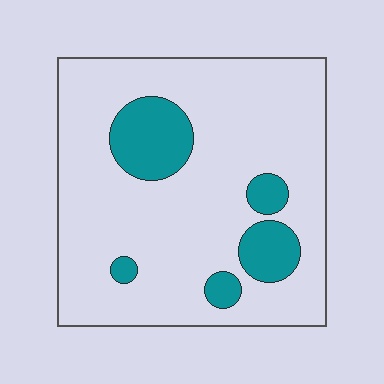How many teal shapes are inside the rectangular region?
5.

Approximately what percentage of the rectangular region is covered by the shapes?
Approximately 15%.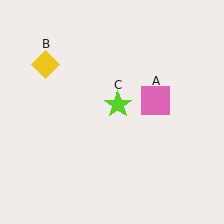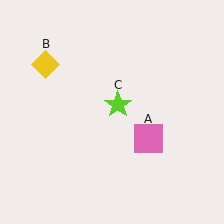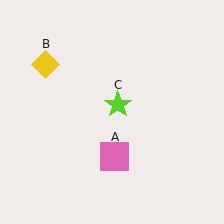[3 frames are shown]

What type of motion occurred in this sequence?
The pink square (object A) rotated clockwise around the center of the scene.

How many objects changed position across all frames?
1 object changed position: pink square (object A).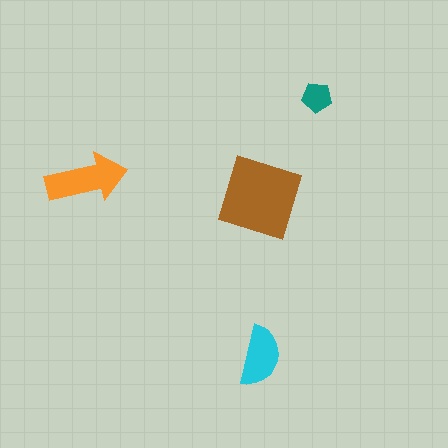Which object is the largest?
The brown square.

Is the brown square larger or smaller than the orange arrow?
Larger.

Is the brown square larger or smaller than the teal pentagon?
Larger.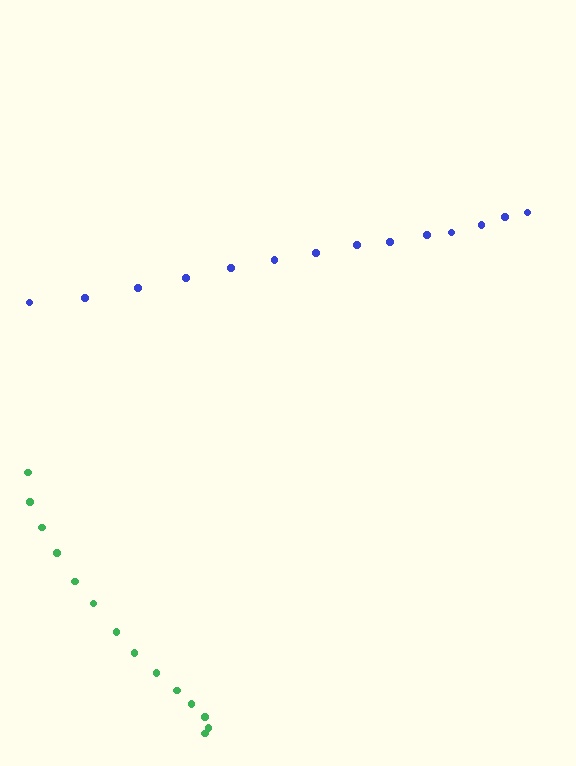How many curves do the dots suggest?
There are 2 distinct paths.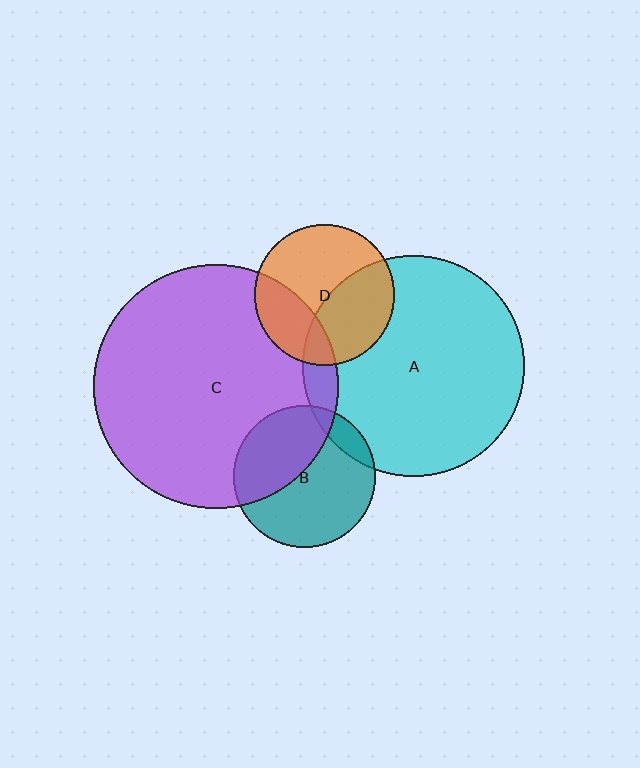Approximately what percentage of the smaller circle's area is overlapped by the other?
Approximately 10%.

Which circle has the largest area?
Circle C (purple).